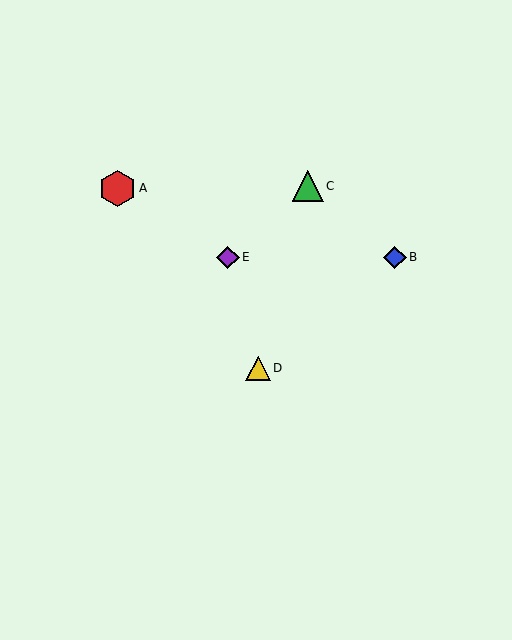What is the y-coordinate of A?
Object A is at y≈188.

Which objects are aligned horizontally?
Objects B, E are aligned horizontally.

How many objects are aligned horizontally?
2 objects (B, E) are aligned horizontally.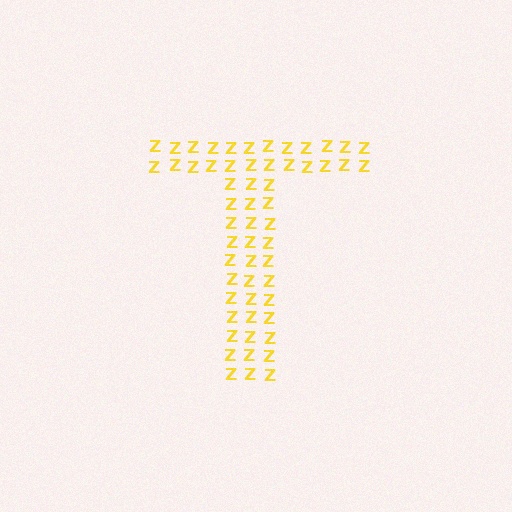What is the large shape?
The large shape is the letter T.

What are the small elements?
The small elements are letter Z's.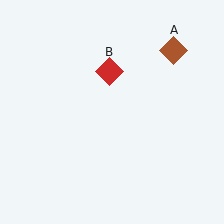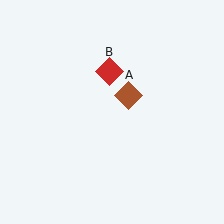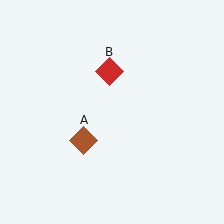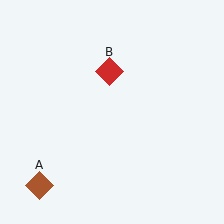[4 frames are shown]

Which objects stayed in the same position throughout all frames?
Red diamond (object B) remained stationary.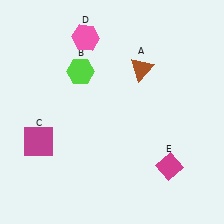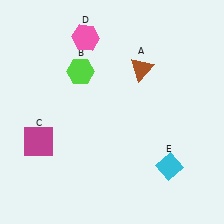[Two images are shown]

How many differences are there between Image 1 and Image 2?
There is 1 difference between the two images.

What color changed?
The diamond (E) changed from magenta in Image 1 to cyan in Image 2.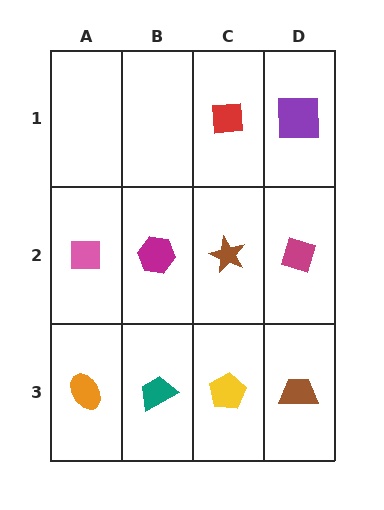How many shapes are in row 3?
4 shapes.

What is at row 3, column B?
A teal trapezoid.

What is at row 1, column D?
A purple square.